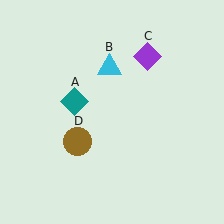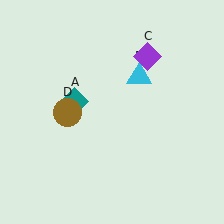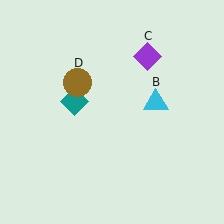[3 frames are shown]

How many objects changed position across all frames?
2 objects changed position: cyan triangle (object B), brown circle (object D).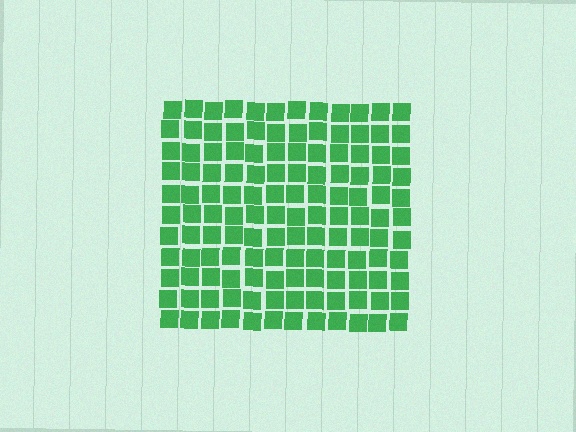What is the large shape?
The large shape is a square.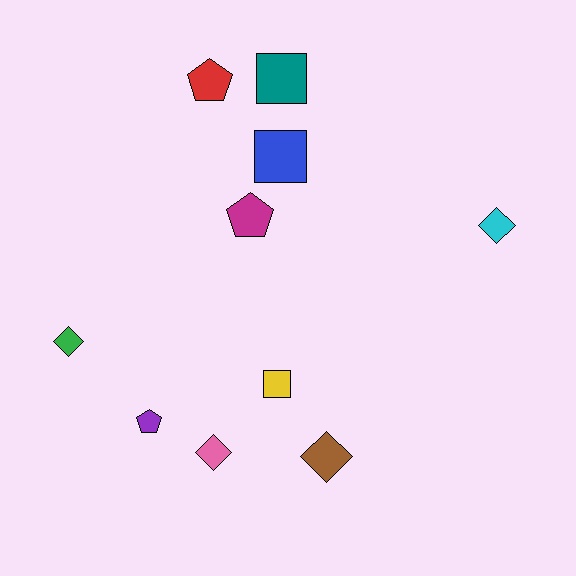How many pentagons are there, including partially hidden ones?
There are 3 pentagons.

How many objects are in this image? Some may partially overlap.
There are 10 objects.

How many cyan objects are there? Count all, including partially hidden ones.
There is 1 cyan object.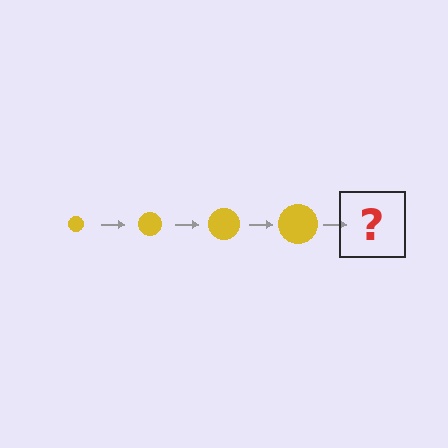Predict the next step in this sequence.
The next step is a yellow circle, larger than the previous one.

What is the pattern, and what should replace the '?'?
The pattern is that the circle gets progressively larger each step. The '?' should be a yellow circle, larger than the previous one.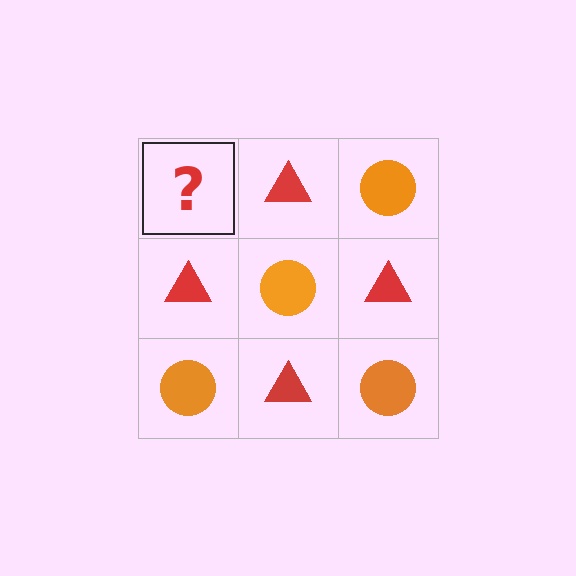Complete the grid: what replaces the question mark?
The question mark should be replaced with an orange circle.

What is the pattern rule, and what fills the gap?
The rule is that it alternates orange circle and red triangle in a checkerboard pattern. The gap should be filled with an orange circle.